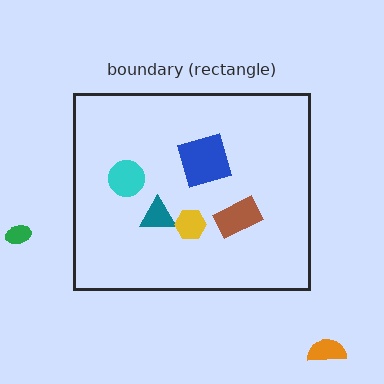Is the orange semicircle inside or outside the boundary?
Outside.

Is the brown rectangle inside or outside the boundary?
Inside.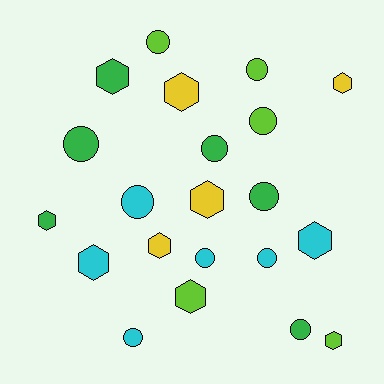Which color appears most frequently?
Cyan, with 6 objects.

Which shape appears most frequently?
Circle, with 11 objects.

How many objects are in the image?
There are 21 objects.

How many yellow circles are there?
There are no yellow circles.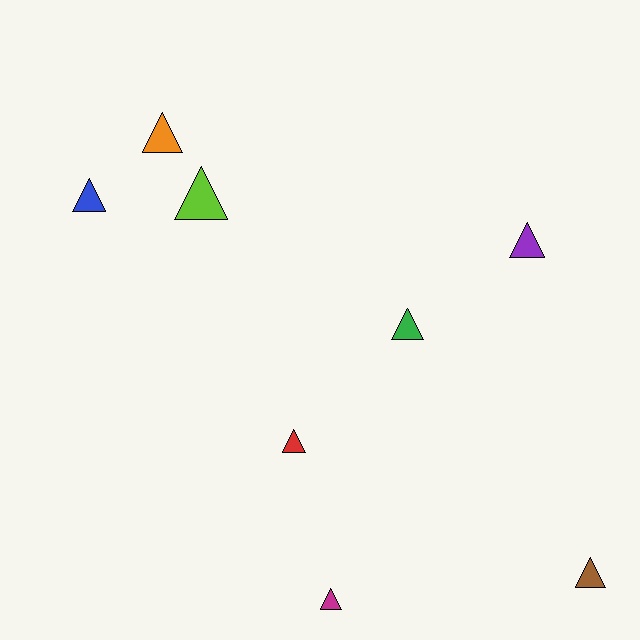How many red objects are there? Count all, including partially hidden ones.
There is 1 red object.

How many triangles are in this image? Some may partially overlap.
There are 8 triangles.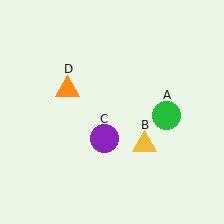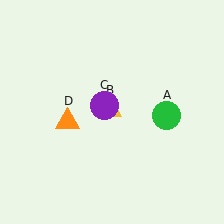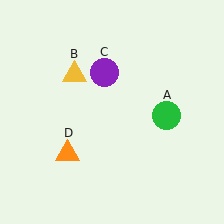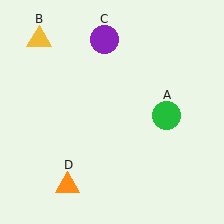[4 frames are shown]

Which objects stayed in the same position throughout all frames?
Green circle (object A) remained stationary.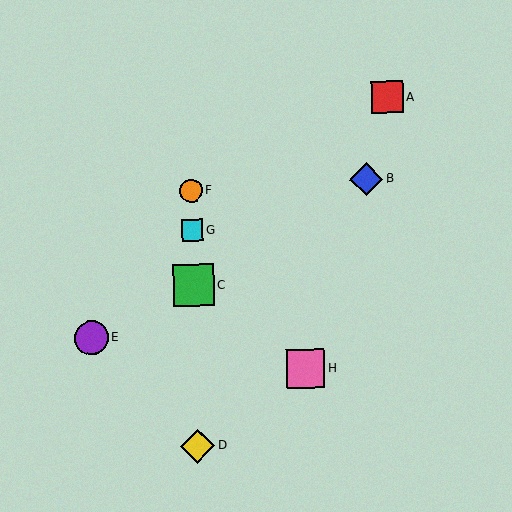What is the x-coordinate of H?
Object H is at x≈306.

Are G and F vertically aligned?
Yes, both are at x≈192.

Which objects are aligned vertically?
Objects C, D, F, G are aligned vertically.